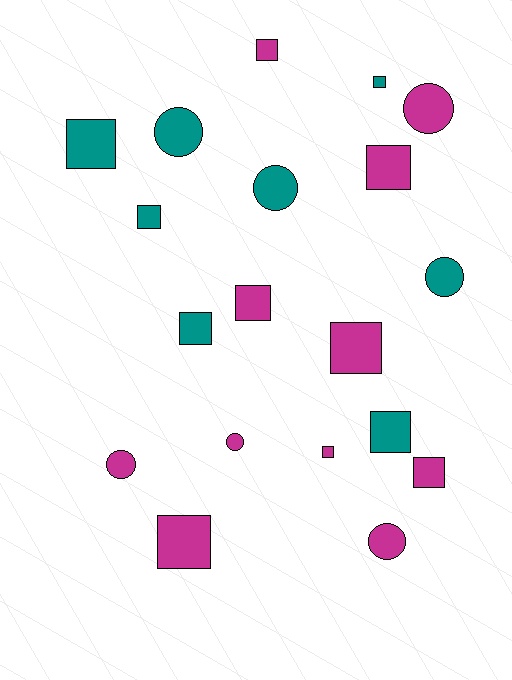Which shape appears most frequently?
Square, with 12 objects.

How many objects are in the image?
There are 19 objects.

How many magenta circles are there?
There are 4 magenta circles.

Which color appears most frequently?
Magenta, with 11 objects.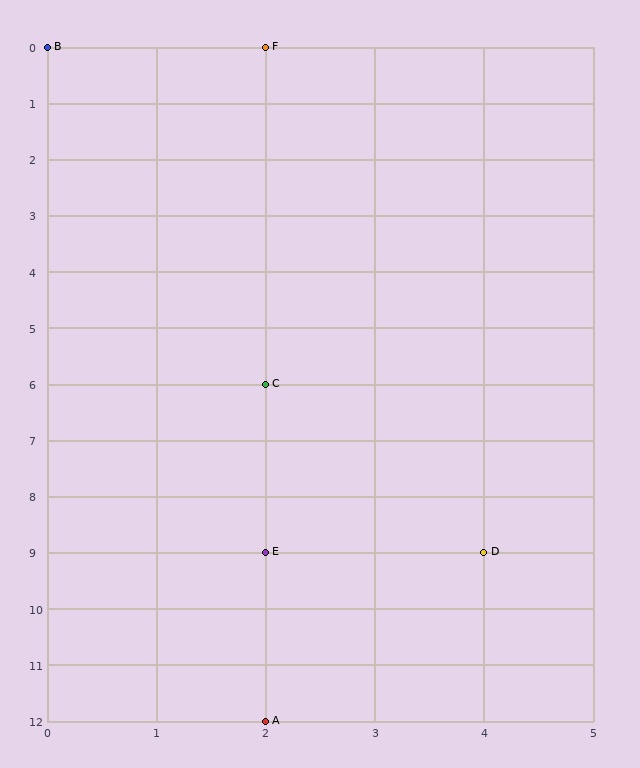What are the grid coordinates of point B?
Point B is at grid coordinates (0, 0).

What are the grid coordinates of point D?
Point D is at grid coordinates (4, 9).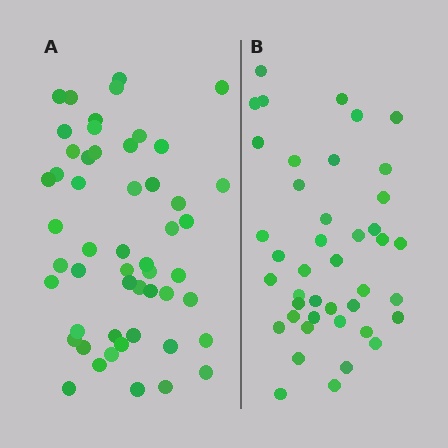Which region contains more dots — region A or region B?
Region A (the left region) has more dots.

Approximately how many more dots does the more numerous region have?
Region A has roughly 10 or so more dots than region B.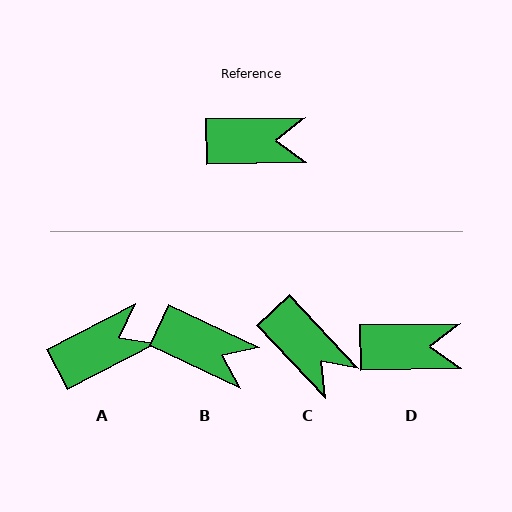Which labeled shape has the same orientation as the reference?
D.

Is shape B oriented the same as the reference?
No, it is off by about 27 degrees.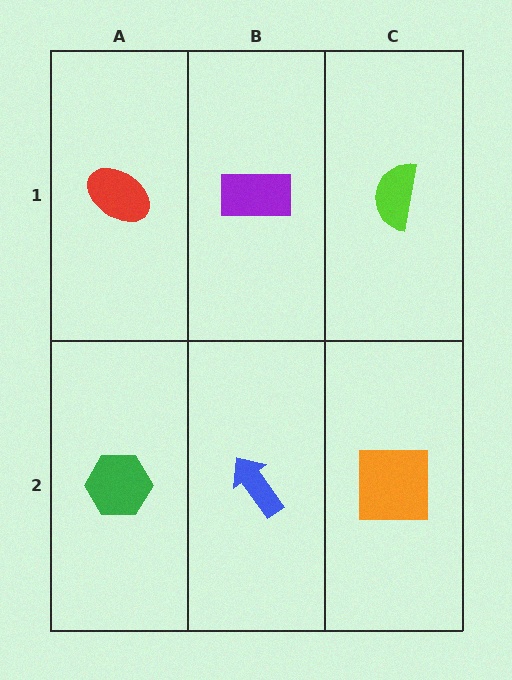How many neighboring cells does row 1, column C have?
2.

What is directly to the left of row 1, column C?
A purple rectangle.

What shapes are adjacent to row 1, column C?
An orange square (row 2, column C), a purple rectangle (row 1, column B).